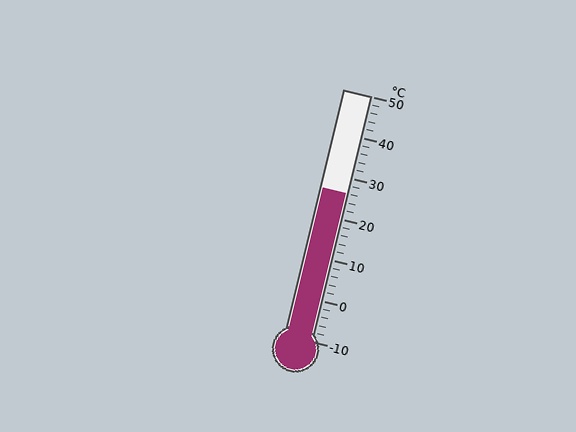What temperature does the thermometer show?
The thermometer shows approximately 26°C.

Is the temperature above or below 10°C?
The temperature is above 10°C.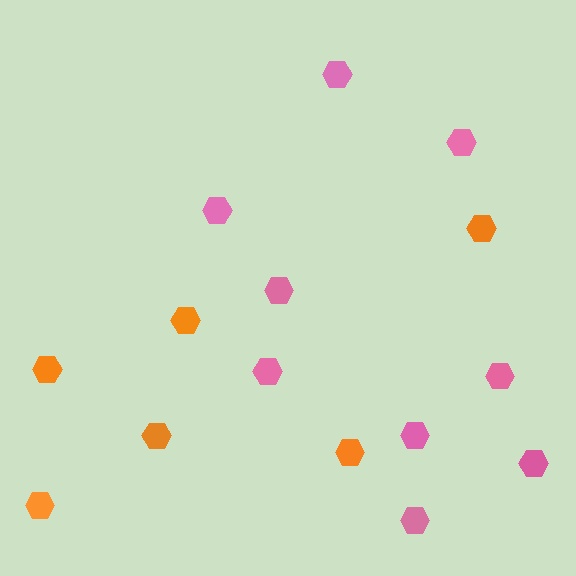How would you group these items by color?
There are 2 groups: one group of orange hexagons (6) and one group of pink hexagons (9).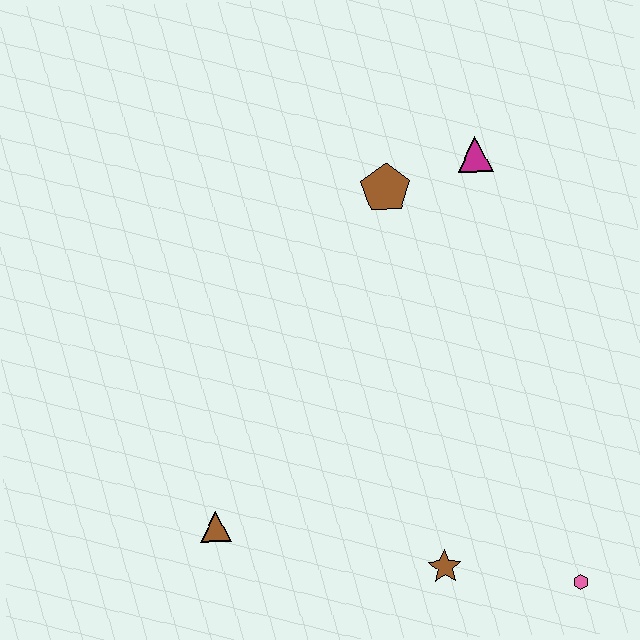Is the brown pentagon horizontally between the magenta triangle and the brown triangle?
Yes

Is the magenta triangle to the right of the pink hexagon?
No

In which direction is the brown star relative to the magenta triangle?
The brown star is below the magenta triangle.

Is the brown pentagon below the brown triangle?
No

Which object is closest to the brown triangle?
The brown star is closest to the brown triangle.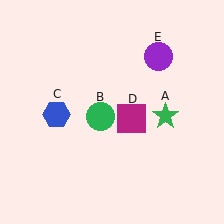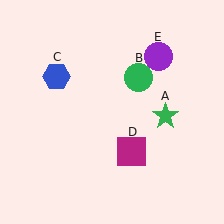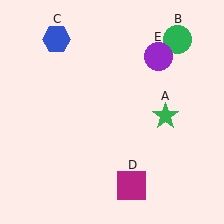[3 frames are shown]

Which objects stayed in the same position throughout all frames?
Green star (object A) and purple circle (object E) remained stationary.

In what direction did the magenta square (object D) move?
The magenta square (object D) moved down.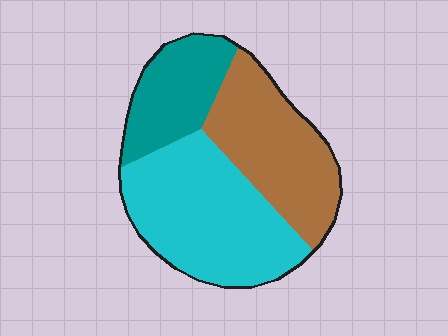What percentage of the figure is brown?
Brown takes up about one third (1/3) of the figure.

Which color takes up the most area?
Cyan, at roughly 45%.